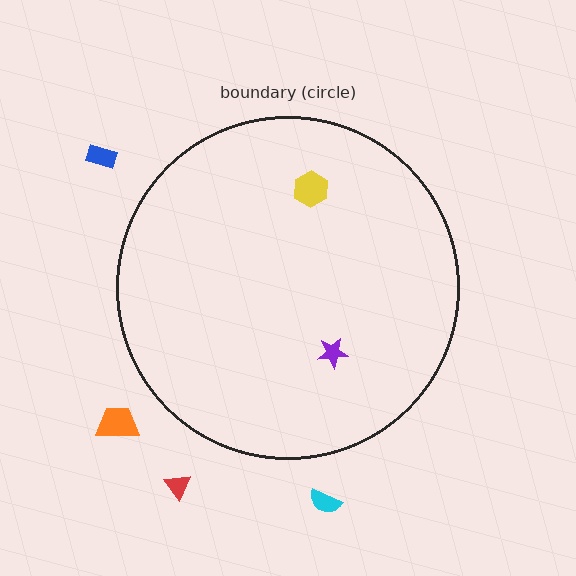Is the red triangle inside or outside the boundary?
Outside.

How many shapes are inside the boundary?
2 inside, 4 outside.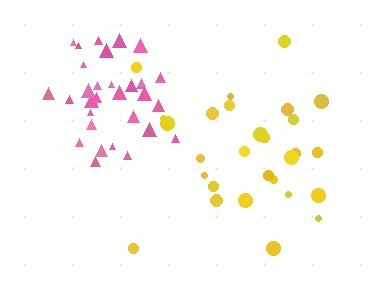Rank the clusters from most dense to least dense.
pink, yellow.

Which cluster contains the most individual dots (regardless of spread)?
Pink (32).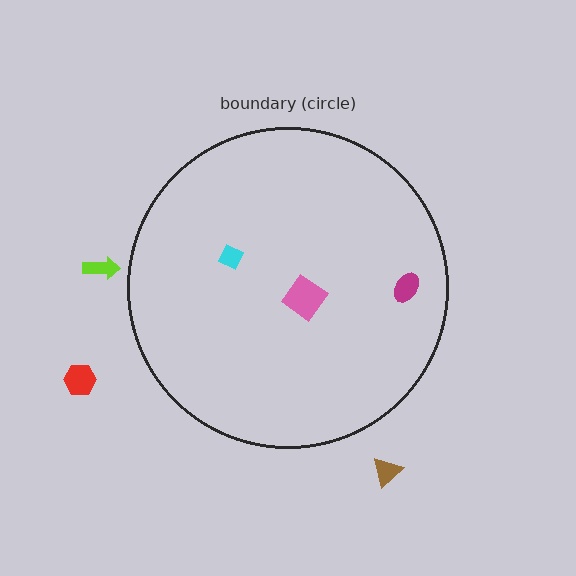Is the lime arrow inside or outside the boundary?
Outside.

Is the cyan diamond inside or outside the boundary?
Inside.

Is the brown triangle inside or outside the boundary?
Outside.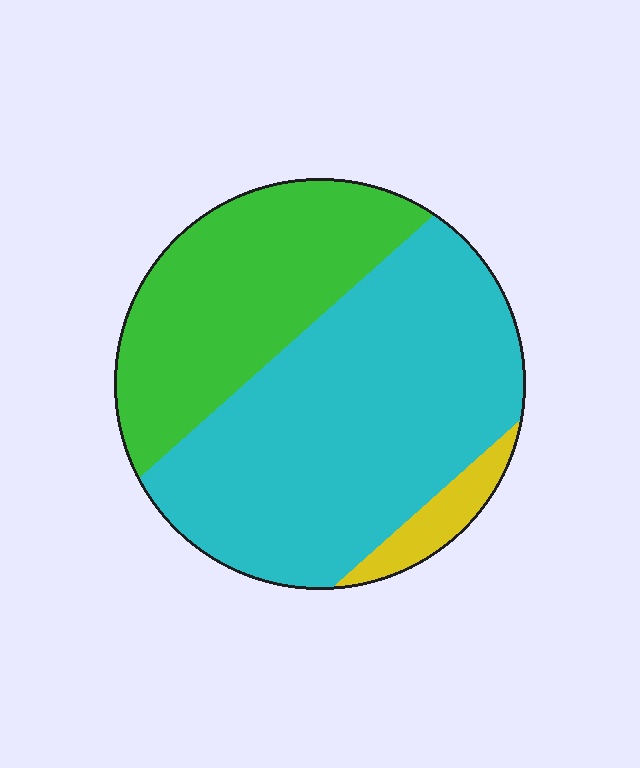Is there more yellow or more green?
Green.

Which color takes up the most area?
Cyan, at roughly 60%.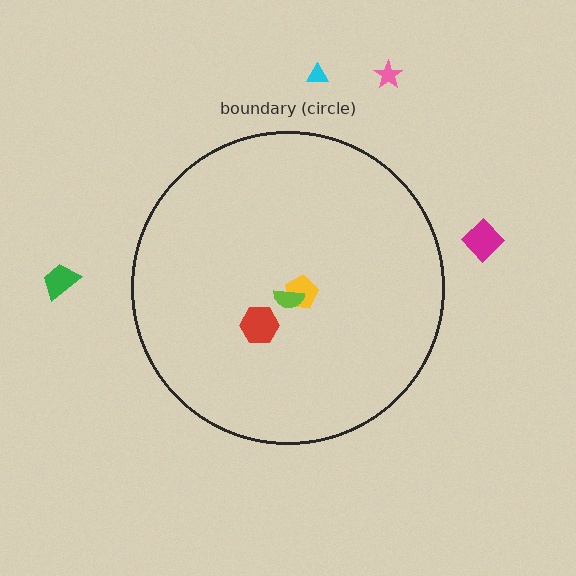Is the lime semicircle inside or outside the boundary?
Inside.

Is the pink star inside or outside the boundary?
Outside.